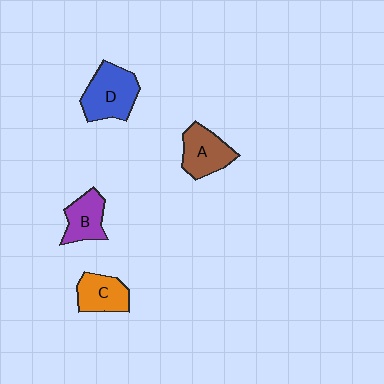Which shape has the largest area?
Shape D (blue).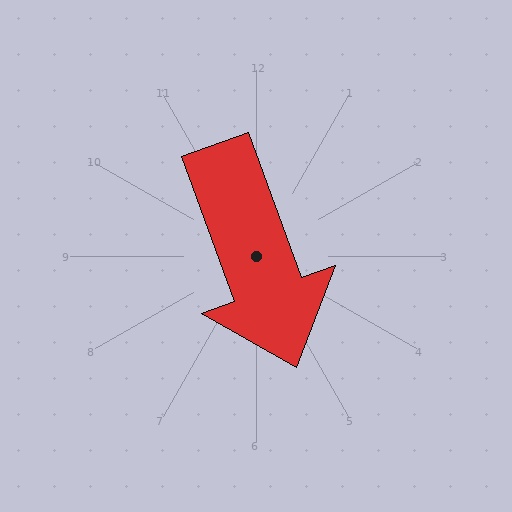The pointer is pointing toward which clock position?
Roughly 5 o'clock.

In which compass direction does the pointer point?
South.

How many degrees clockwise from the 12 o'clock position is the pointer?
Approximately 160 degrees.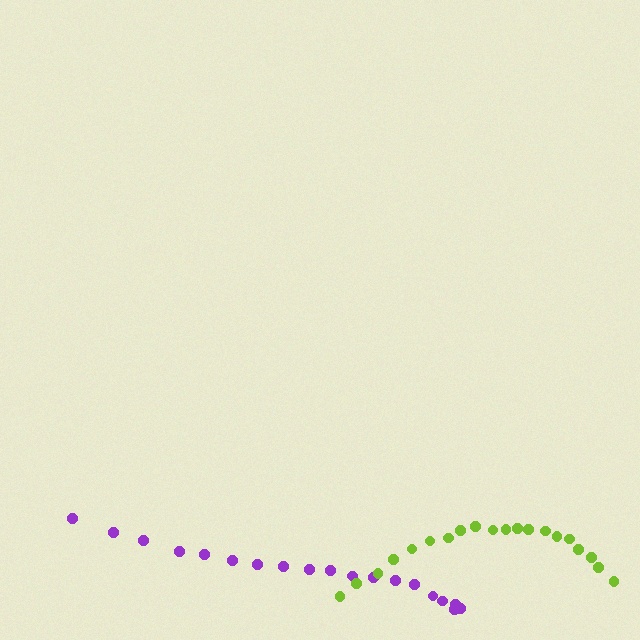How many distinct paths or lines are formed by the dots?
There are 2 distinct paths.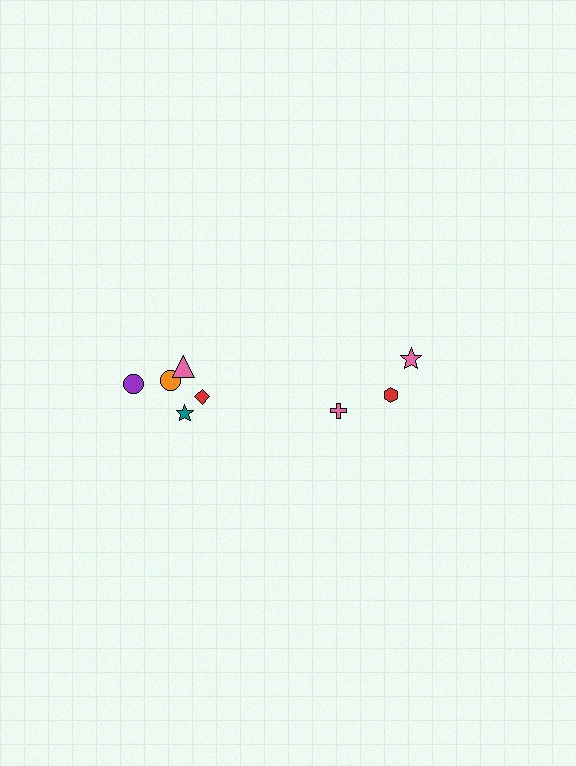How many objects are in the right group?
There are 3 objects.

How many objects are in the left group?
There are 5 objects.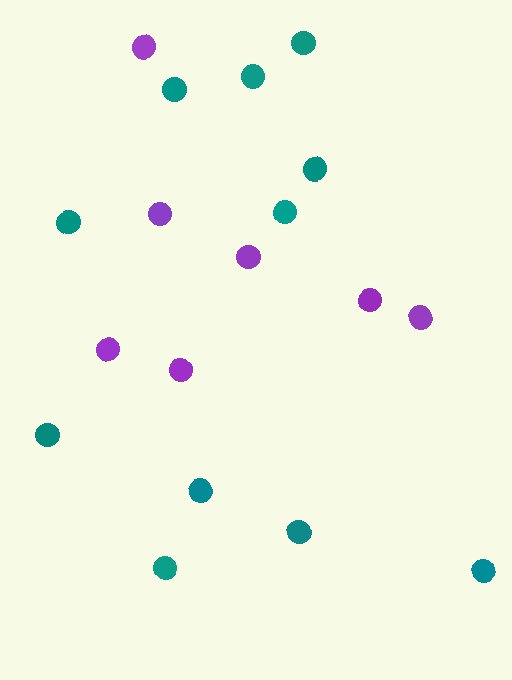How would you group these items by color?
There are 2 groups: one group of purple circles (7) and one group of teal circles (11).